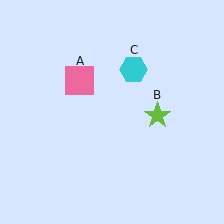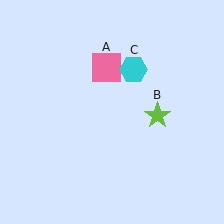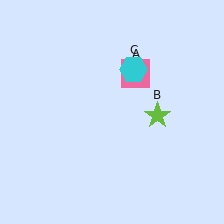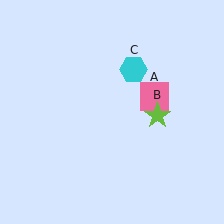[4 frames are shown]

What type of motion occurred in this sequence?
The pink square (object A) rotated clockwise around the center of the scene.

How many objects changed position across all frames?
1 object changed position: pink square (object A).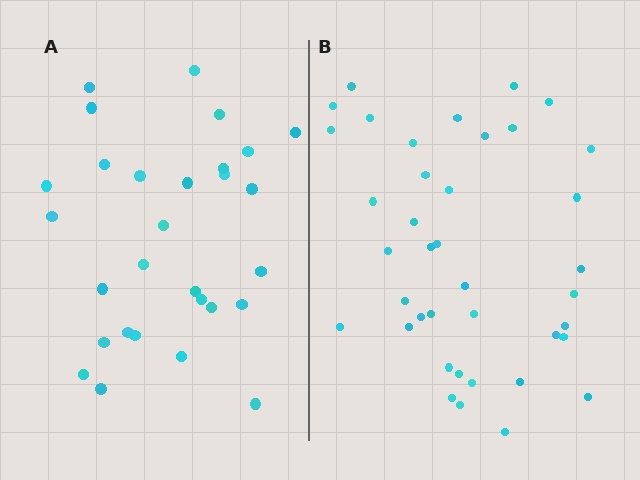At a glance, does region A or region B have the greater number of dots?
Region B (the right region) has more dots.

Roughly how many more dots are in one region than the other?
Region B has roughly 10 or so more dots than region A.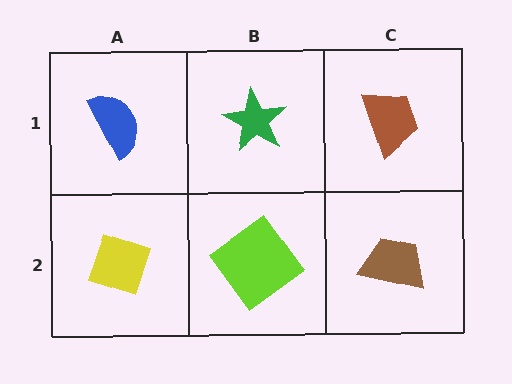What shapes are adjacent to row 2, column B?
A green star (row 1, column B), a yellow diamond (row 2, column A), a brown trapezoid (row 2, column C).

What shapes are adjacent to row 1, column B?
A lime diamond (row 2, column B), a blue semicircle (row 1, column A), a brown trapezoid (row 1, column C).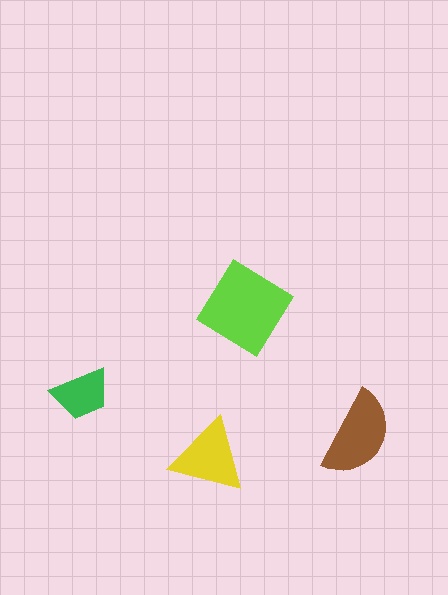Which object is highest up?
The lime diamond is topmost.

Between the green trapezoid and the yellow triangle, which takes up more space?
The yellow triangle.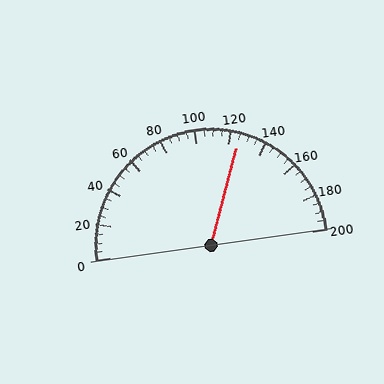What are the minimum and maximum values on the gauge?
The gauge ranges from 0 to 200.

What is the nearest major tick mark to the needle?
The nearest major tick mark is 120.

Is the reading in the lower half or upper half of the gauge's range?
The reading is in the upper half of the range (0 to 200).